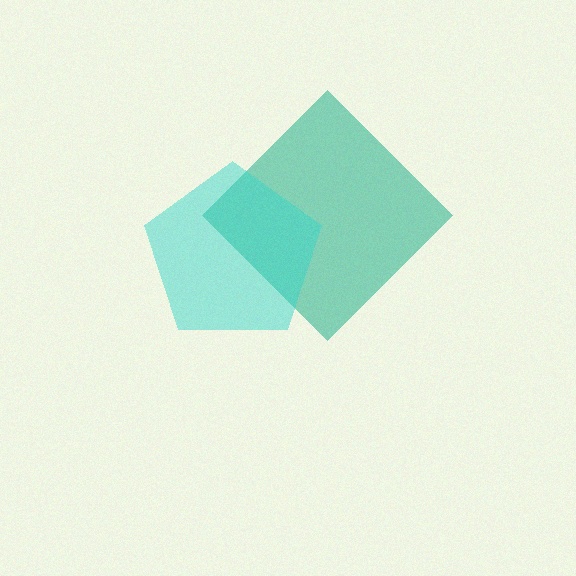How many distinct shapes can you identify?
There are 2 distinct shapes: a teal diamond, a cyan pentagon.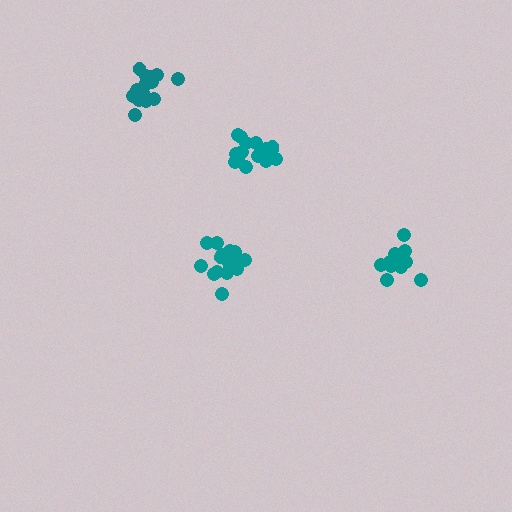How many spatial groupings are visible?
There are 4 spatial groupings.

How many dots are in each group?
Group 1: 12 dots, Group 2: 16 dots, Group 3: 18 dots, Group 4: 16 dots (62 total).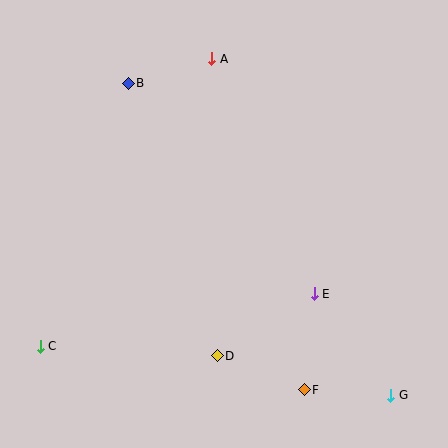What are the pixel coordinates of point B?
Point B is at (128, 83).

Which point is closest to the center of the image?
Point E at (314, 294) is closest to the center.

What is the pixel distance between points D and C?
The distance between D and C is 177 pixels.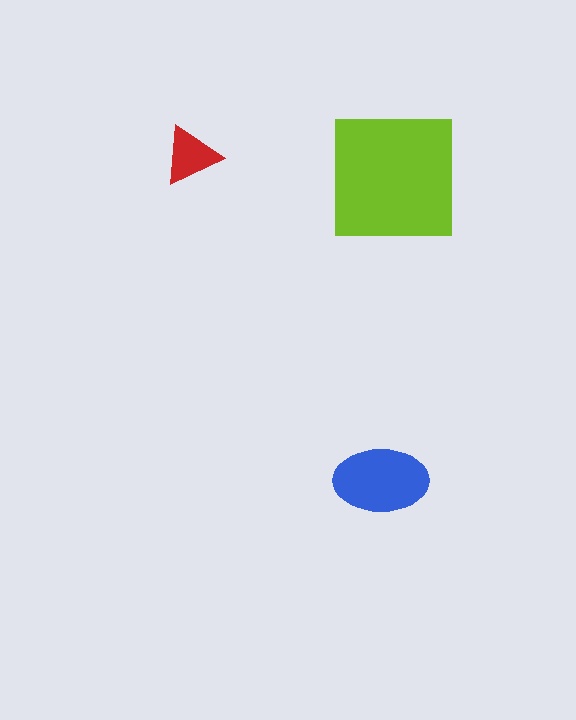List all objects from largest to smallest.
The lime square, the blue ellipse, the red triangle.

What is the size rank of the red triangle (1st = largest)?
3rd.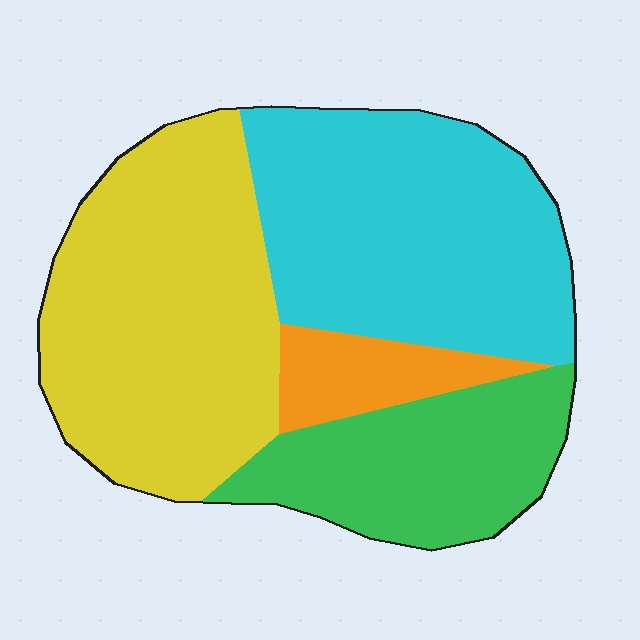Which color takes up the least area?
Orange, at roughly 10%.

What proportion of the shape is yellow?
Yellow takes up about three eighths (3/8) of the shape.